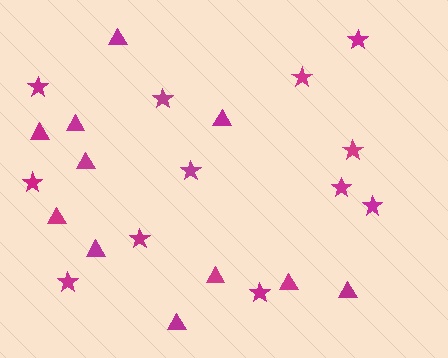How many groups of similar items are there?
There are 2 groups: one group of triangles (11) and one group of stars (12).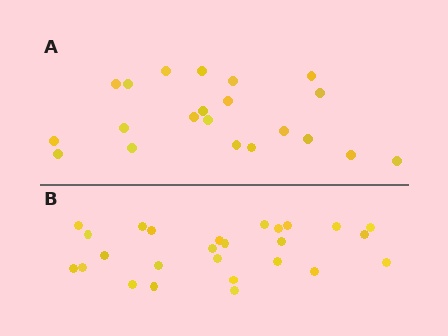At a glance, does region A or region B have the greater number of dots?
Region B (the bottom region) has more dots.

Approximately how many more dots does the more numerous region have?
Region B has about 5 more dots than region A.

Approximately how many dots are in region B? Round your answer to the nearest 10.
About 30 dots. (The exact count is 26, which rounds to 30.)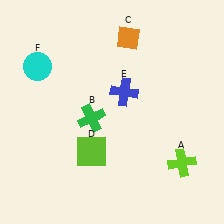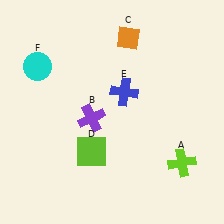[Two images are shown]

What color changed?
The cross (B) changed from green in Image 1 to purple in Image 2.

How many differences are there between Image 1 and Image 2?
There is 1 difference between the two images.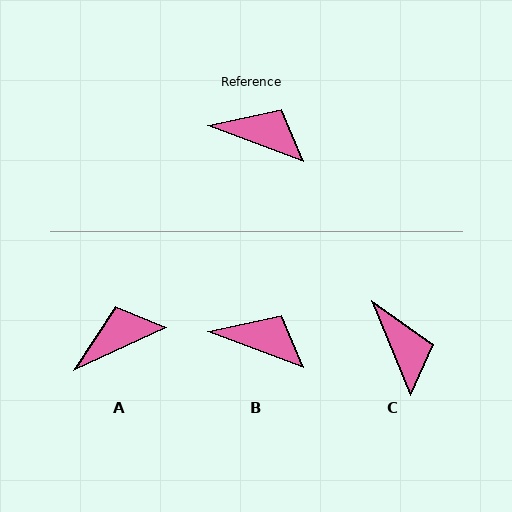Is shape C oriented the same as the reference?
No, it is off by about 47 degrees.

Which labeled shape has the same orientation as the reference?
B.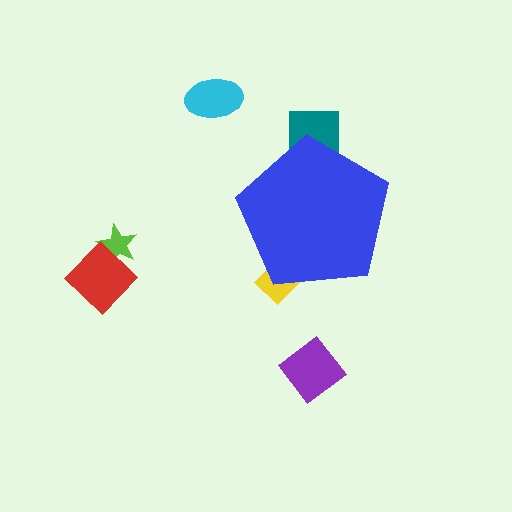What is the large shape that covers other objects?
A blue pentagon.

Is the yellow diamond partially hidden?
Yes, the yellow diamond is partially hidden behind the blue pentagon.